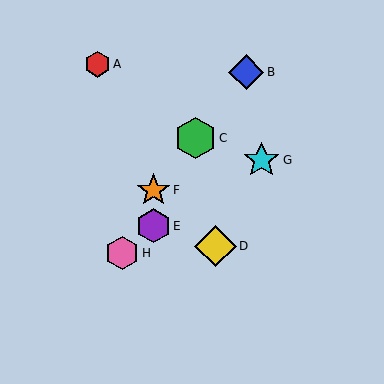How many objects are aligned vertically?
2 objects (E, F) are aligned vertically.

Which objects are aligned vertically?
Objects E, F are aligned vertically.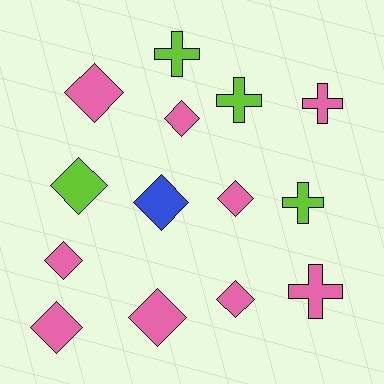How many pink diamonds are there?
There are 7 pink diamonds.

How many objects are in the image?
There are 14 objects.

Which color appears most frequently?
Pink, with 9 objects.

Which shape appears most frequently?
Diamond, with 9 objects.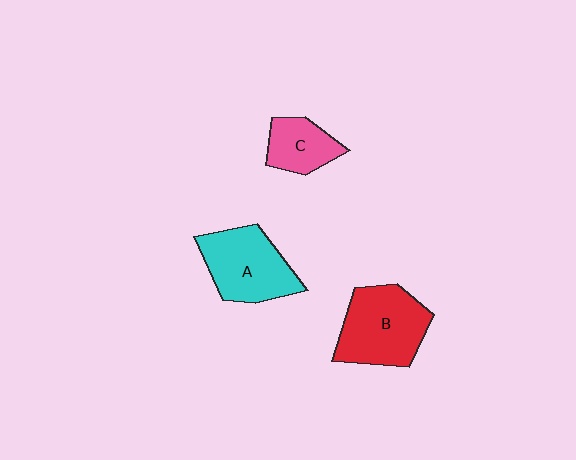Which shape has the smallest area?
Shape C (pink).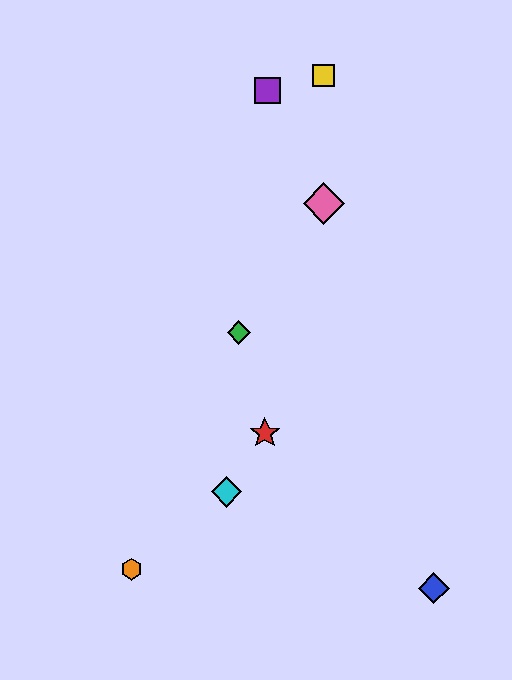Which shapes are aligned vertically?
The yellow square, the pink diamond are aligned vertically.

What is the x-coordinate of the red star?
The red star is at x≈265.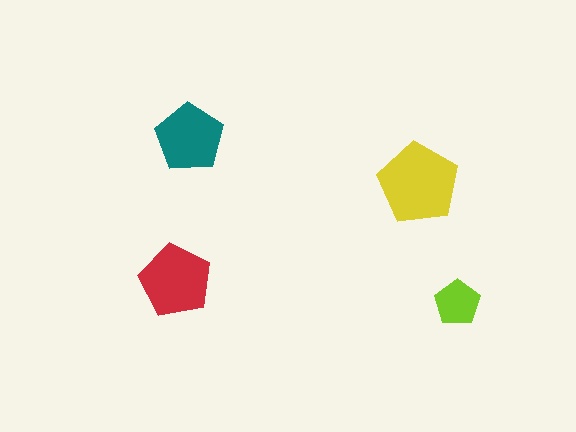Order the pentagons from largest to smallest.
the yellow one, the red one, the teal one, the lime one.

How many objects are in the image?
There are 4 objects in the image.